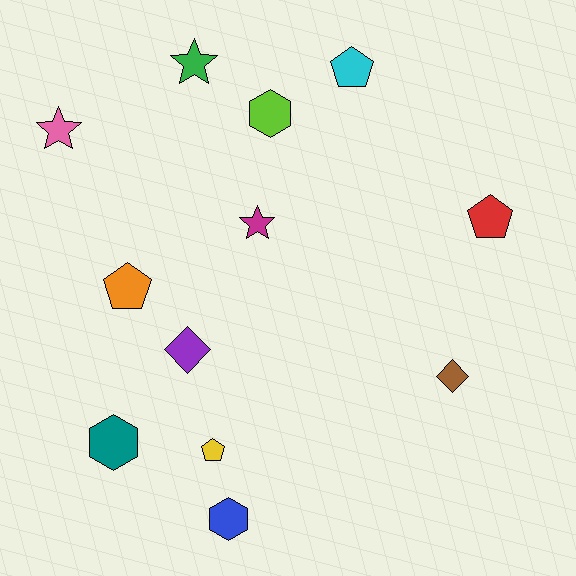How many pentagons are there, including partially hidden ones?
There are 4 pentagons.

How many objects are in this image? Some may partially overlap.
There are 12 objects.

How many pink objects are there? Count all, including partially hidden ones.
There is 1 pink object.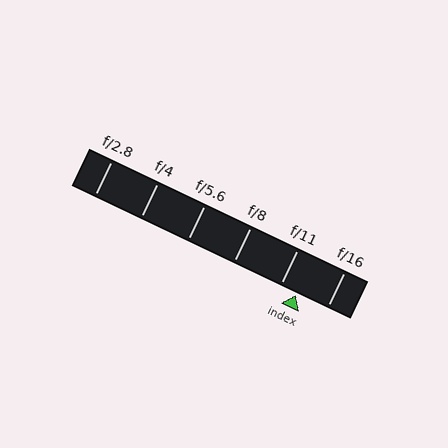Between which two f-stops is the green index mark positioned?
The index mark is between f/11 and f/16.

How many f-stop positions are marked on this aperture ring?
There are 6 f-stop positions marked.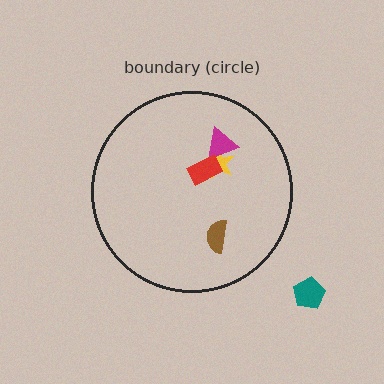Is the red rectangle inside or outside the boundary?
Inside.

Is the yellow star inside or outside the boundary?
Inside.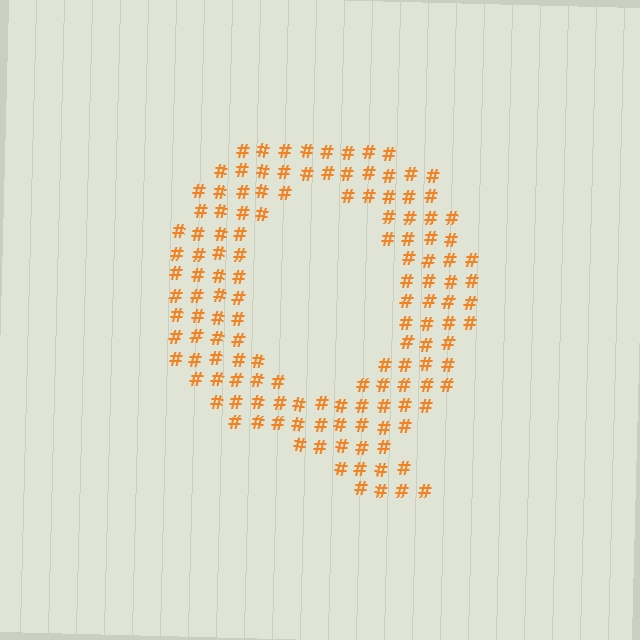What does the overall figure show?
The overall figure shows the letter Q.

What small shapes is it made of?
It is made of small hash symbols.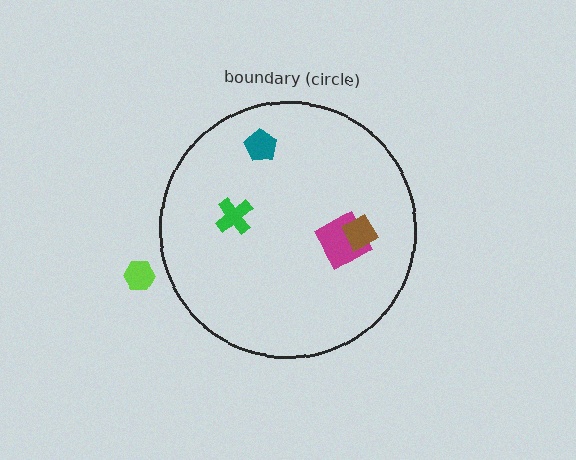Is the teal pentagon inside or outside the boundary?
Inside.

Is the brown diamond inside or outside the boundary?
Inside.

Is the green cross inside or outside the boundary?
Inside.